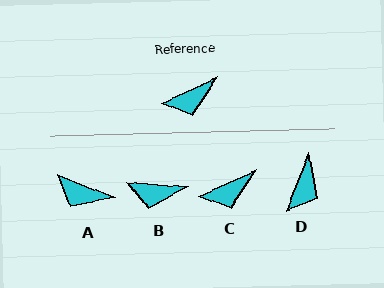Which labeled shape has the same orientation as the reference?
C.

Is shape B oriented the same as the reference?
No, it is off by about 29 degrees.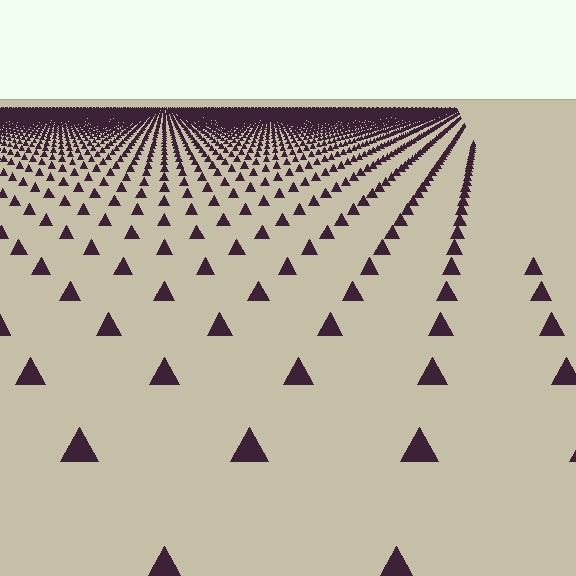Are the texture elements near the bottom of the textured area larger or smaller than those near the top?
Larger. Near the bottom, elements are closer to the viewer and appear at a bigger on-screen size.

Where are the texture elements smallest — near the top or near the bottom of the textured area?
Near the top.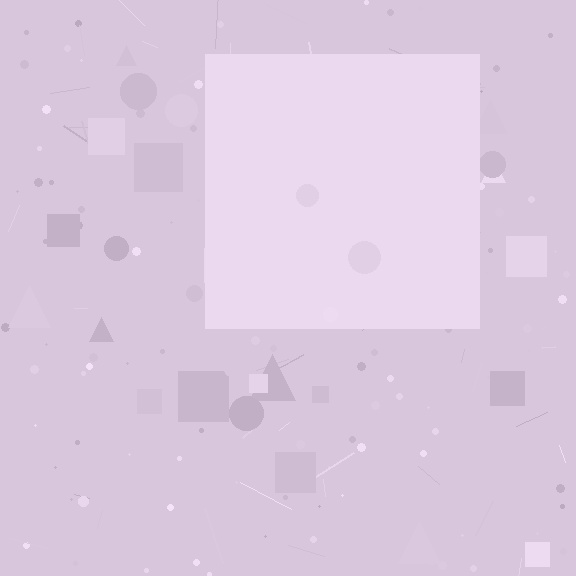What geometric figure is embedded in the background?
A square is embedded in the background.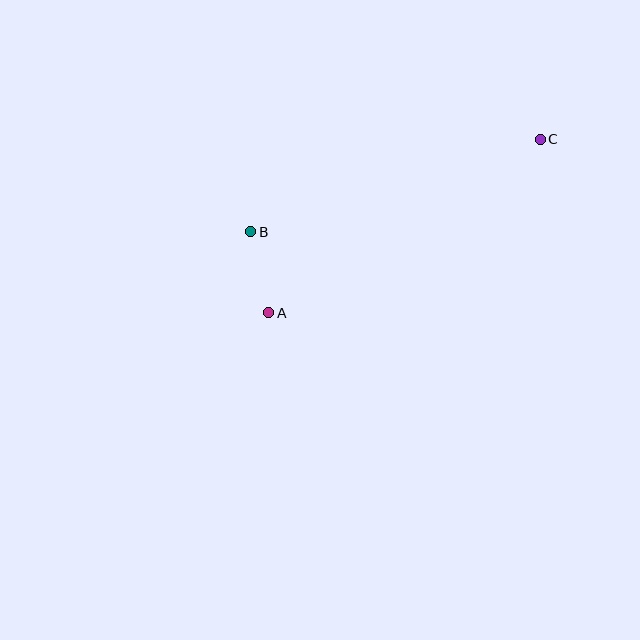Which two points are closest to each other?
Points A and B are closest to each other.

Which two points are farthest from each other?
Points A and C are farthest from each other.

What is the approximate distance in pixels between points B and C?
The distance between B and C is approximately 304 pixels.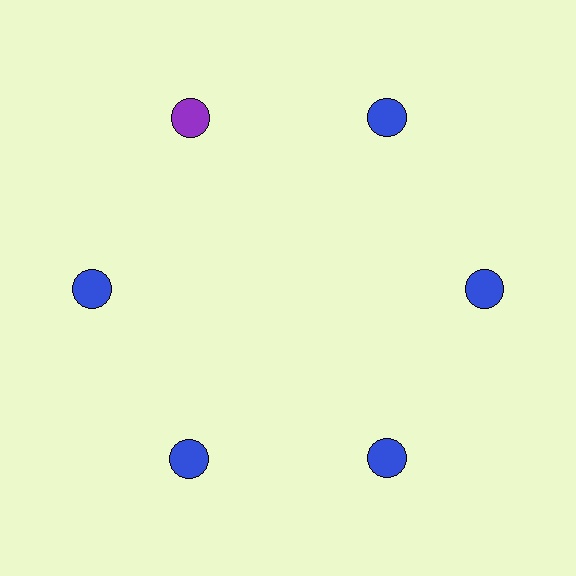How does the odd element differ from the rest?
It has a different color: purple instead of blue.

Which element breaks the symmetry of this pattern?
The purple circle at roughly the 11 o'clock position breaks the symmetry. All other shapes are blue circles.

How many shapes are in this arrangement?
There are 6 shapes arranged in a ring pattern.